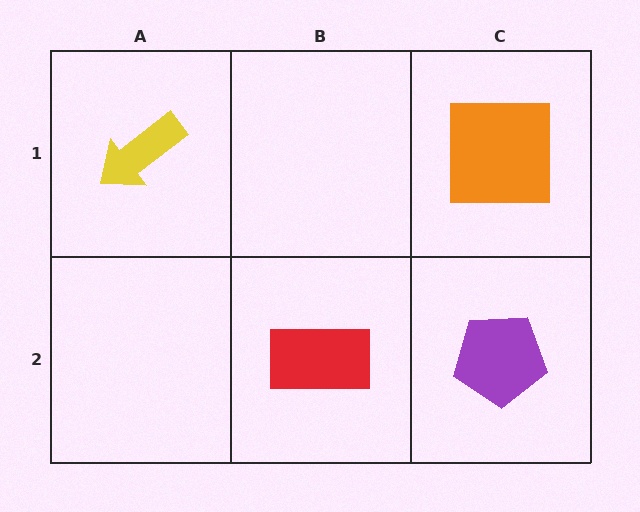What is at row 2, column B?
A red rectangle.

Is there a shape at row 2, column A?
No, that cell is empty.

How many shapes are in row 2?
2 shapes.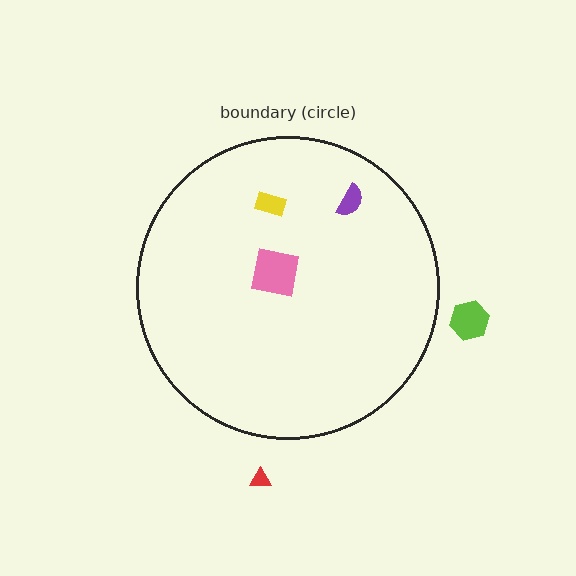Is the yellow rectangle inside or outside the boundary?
Inside.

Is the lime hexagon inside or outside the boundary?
Outside.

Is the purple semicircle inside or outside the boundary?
Inside.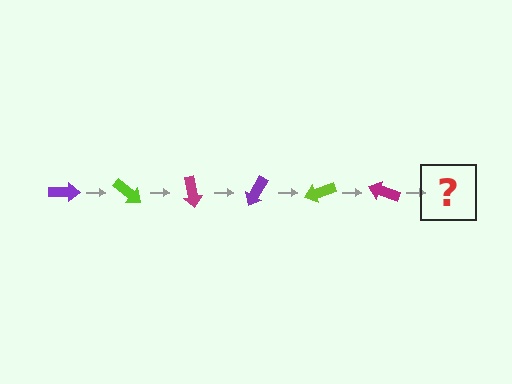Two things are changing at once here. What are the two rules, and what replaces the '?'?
The two rules are that it rotates 40 degrees each step and the color cycles through purple, lime, and magenta. The '?' should be a purple arrow, rotated 240 degrees from the start.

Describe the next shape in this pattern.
It should be a purple arrow, rotated 240 degrees from the start.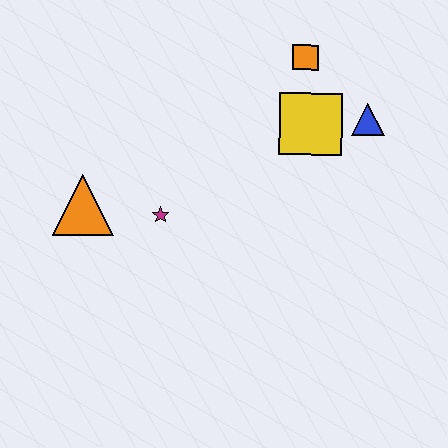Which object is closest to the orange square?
The yellow square is closest to the orange square.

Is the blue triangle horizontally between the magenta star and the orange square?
No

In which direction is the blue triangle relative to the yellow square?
The blue triangle is to the right of the yellow square.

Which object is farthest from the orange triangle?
The blue triangle is farthest from the orange triangle.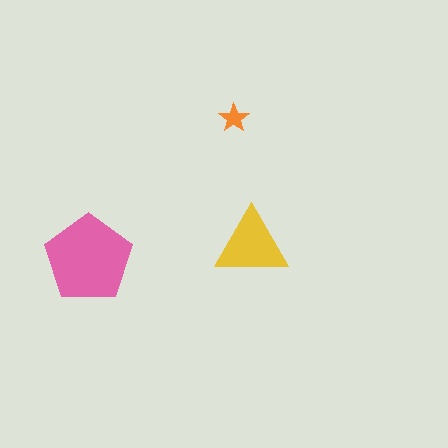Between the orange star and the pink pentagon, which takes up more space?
The pink pentagon.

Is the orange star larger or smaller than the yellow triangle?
Smaller.